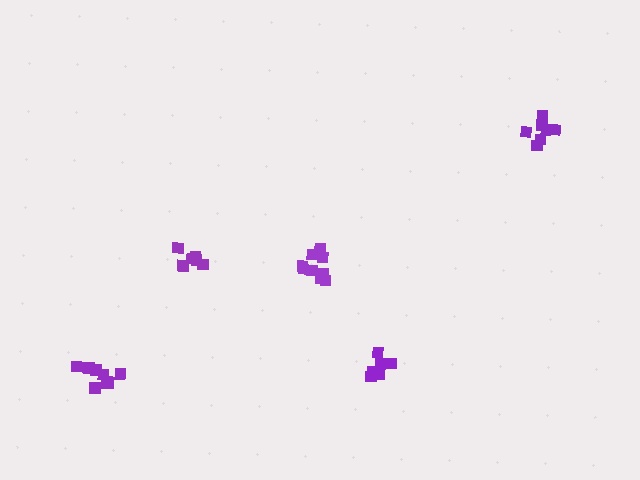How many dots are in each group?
Group 1: 10 dots, Group 2: 7 dots, Group 3: 8 dots, Group 4: 7 dots, Group 5: 6 dots (38 total).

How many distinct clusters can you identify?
There are 5 distinct clusters.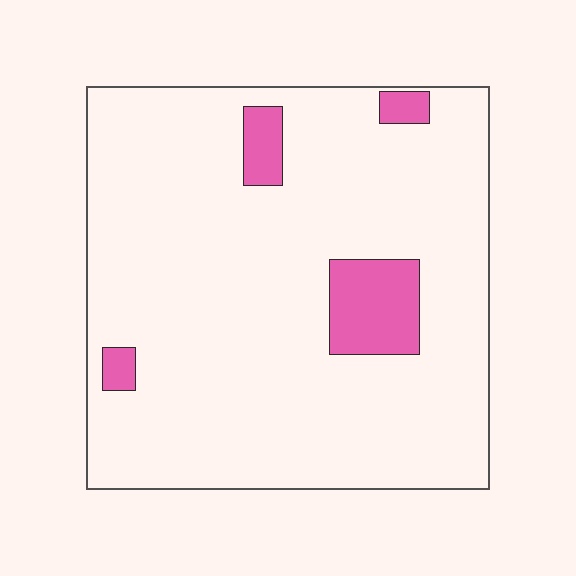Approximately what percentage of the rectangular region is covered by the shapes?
Approximately 10%.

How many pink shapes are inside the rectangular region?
4.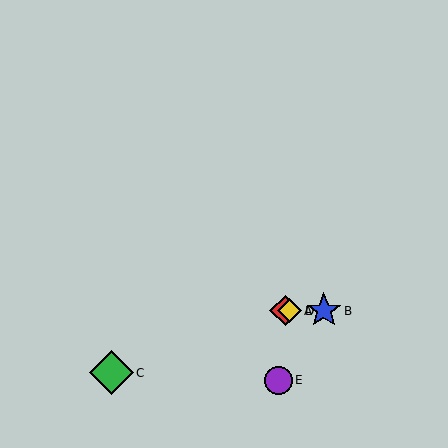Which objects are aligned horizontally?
Objects A, B, D are aligned horizontally.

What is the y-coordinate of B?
Object B is at y≈311.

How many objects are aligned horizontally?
3 objects (A, B, D) are aligned horizontally.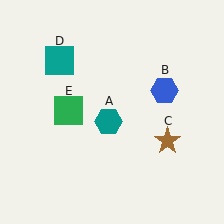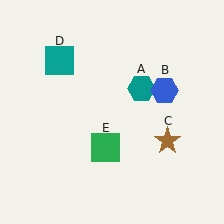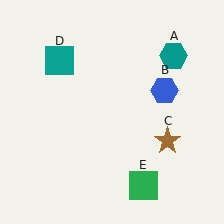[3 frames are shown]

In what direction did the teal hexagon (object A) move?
The teal hexagon (object A) moved up and to the right.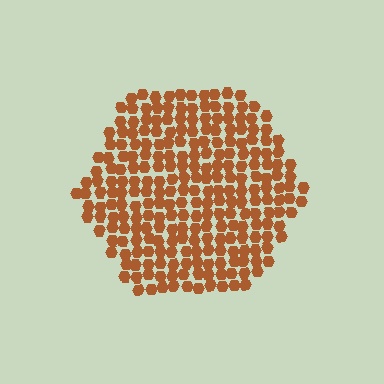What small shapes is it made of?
It is made of small hexagons.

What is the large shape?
The large shape is a hexagon.